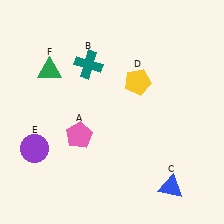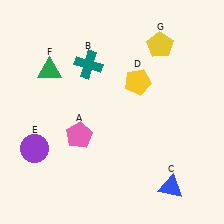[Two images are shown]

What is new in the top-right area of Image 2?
A yellow pentagon (G) was added in the top-right area of Image 2.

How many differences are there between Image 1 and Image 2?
There is 1 difference between the two images.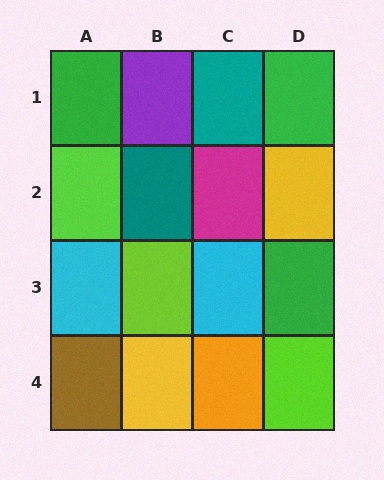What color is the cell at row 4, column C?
Orange.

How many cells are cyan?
2 cells are cyan.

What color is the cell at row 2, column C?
Magenta.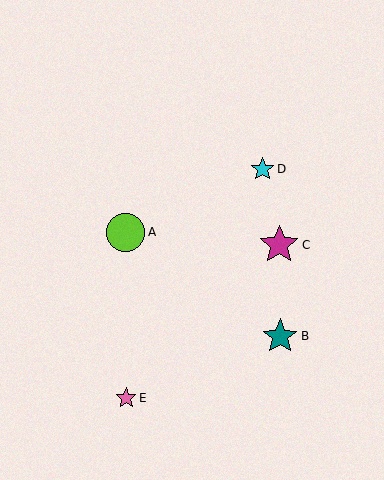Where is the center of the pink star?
The center of the pink star is at (126, 398).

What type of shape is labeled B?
Shape B is a teal star.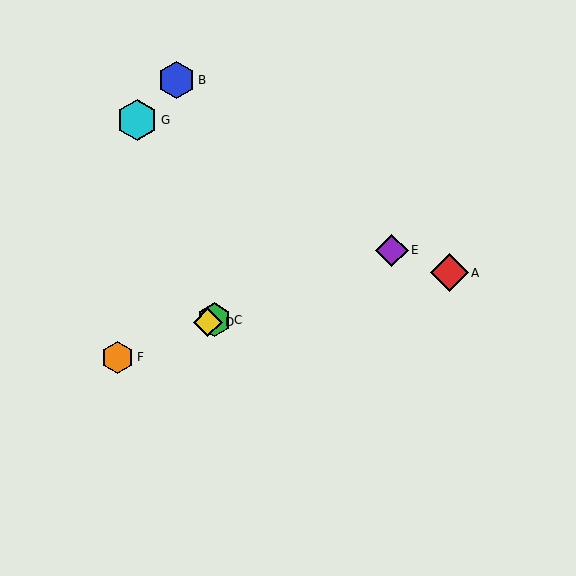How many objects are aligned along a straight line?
4 objects (C, D, E, F) are aligned along a straight line.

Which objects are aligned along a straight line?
Objects C, D, E, F are aligned along a straight line.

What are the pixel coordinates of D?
Object D is at (208, 322).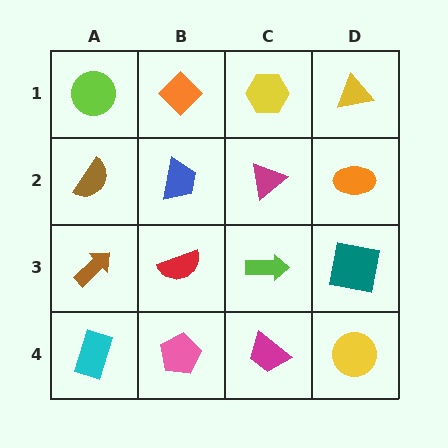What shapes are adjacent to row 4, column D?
A teal square (row 3, column D), a magenta trapezoid (row 4, column C).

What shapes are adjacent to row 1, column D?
An orange ellipse (row 2, column D), a yellow hexagon (row 1, column C).